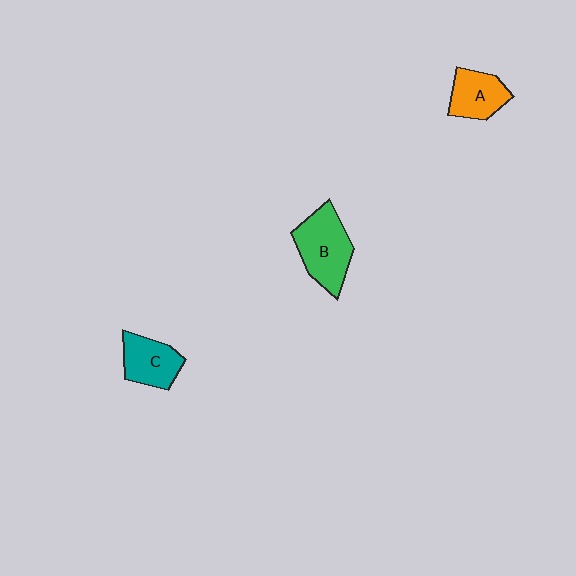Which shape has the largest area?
Shape B (green).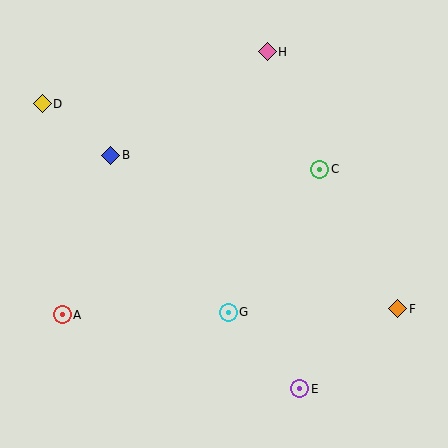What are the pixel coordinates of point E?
Point E is at (300, 389).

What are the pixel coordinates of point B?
Point B is at (111, 155).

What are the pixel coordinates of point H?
Point H is at (267, 52).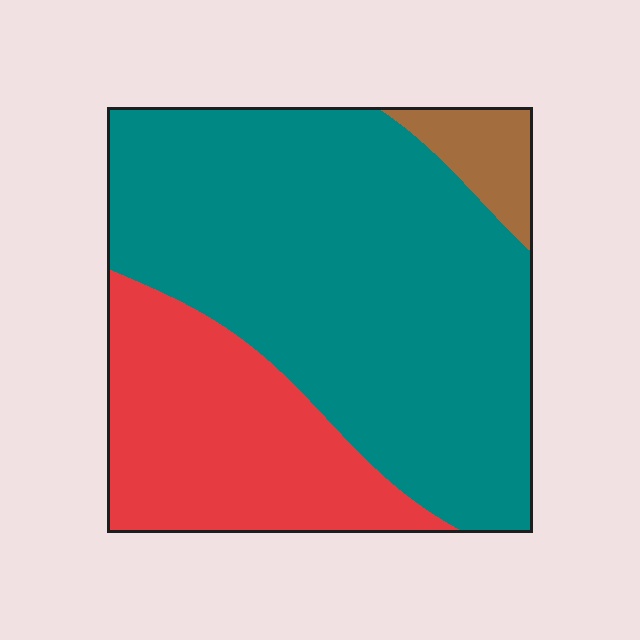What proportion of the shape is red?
Red covers around 30% of the shape.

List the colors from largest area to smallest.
From largest to smallest: teal, red, brown.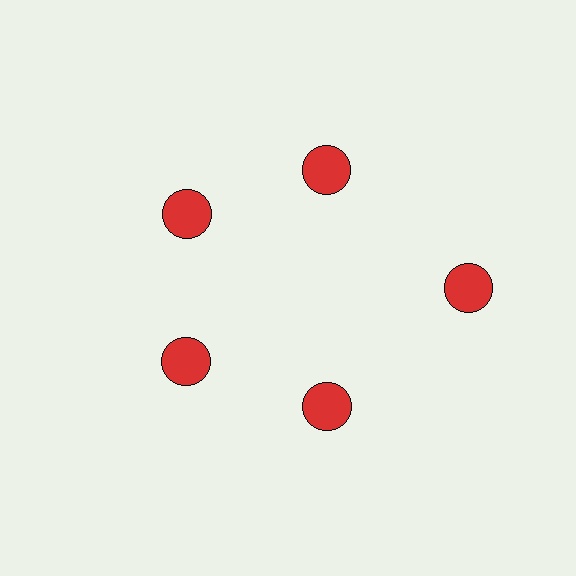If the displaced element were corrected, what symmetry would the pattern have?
It would have 5-fold rotational symmetry — the pattern would map onto itself every 72 degrees.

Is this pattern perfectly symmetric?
No. The 5 red circles are arranged in a ring, but one element near the 3 o'clock position is pushed outward from the center, breaking the 5-fold rotational symmetry.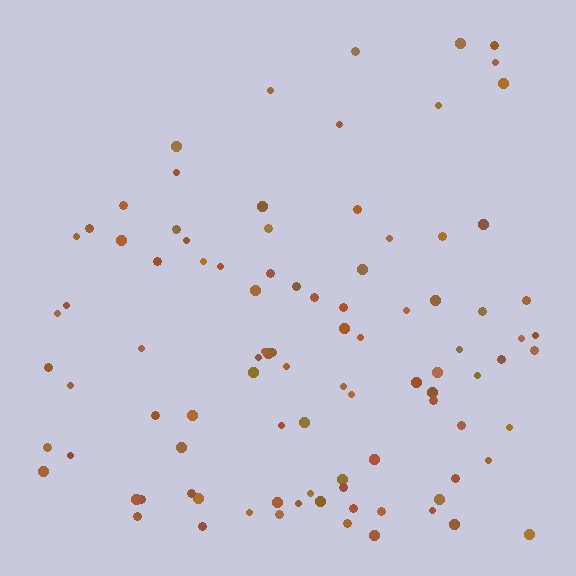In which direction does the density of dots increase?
From top to bottom, with the bottom side densest.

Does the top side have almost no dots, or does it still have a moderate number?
Still a moderate number, just noticeably fewer than the bottom.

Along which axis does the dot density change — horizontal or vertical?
Vertical.